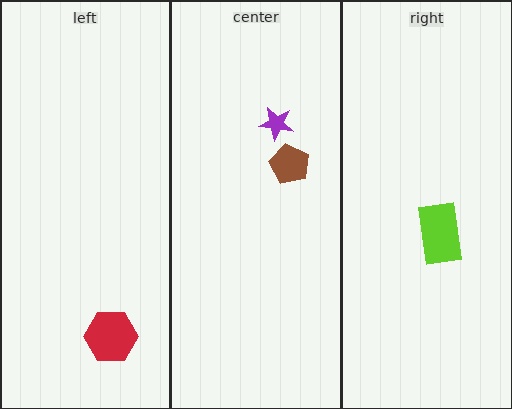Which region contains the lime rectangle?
The right region.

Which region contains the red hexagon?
The left region.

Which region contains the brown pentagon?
The center region.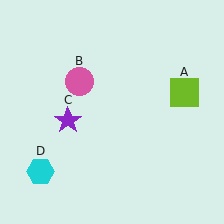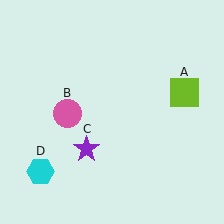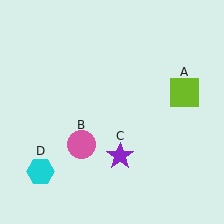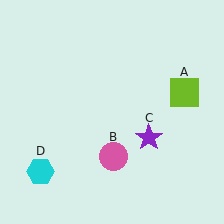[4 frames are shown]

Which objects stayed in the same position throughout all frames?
Lime square (object A) and cyan hexagon (object D) remained stationary.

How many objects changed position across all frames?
2 objects changed position: pink circle (object B), purple star (object C).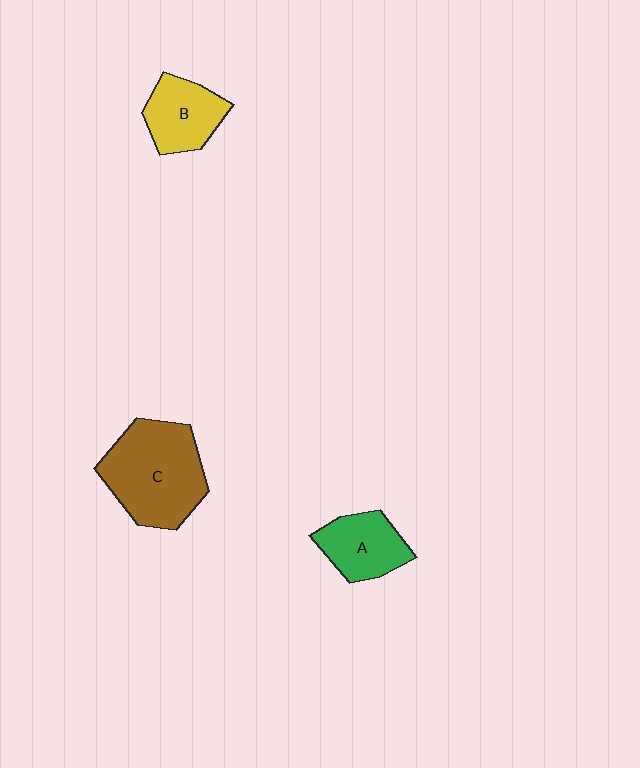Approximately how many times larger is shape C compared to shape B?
Approximately 1.8 times.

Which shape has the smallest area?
Shape A (green).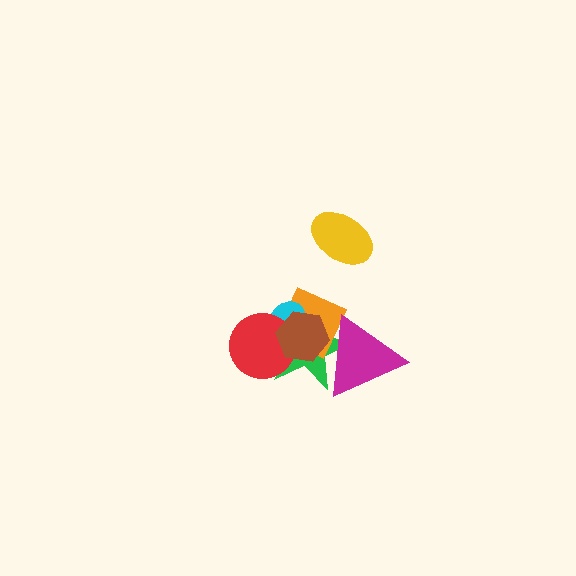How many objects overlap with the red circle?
4 objects overlap with the red circle.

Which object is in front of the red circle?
The brown hexagon is in front of the red circle.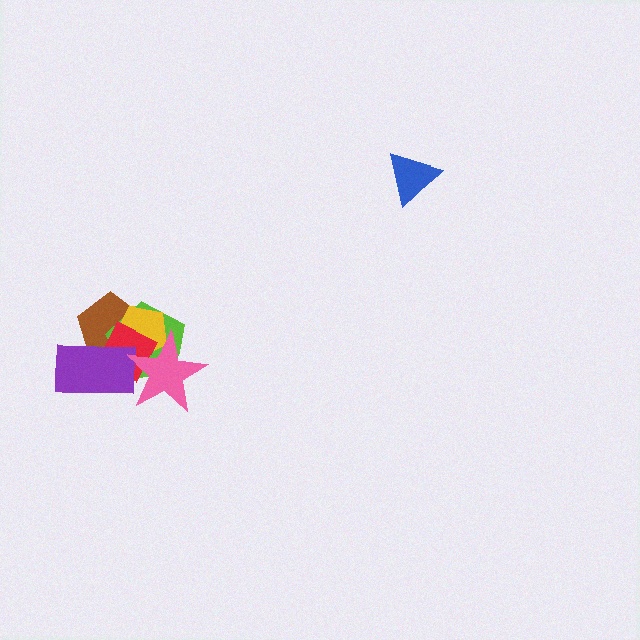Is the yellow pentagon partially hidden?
Yes, it is partially covered by another shape.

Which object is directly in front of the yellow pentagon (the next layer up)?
The red diamond is directly in front of the yellow pentagon.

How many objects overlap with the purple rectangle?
4 objects overlap with the purple rectangle.